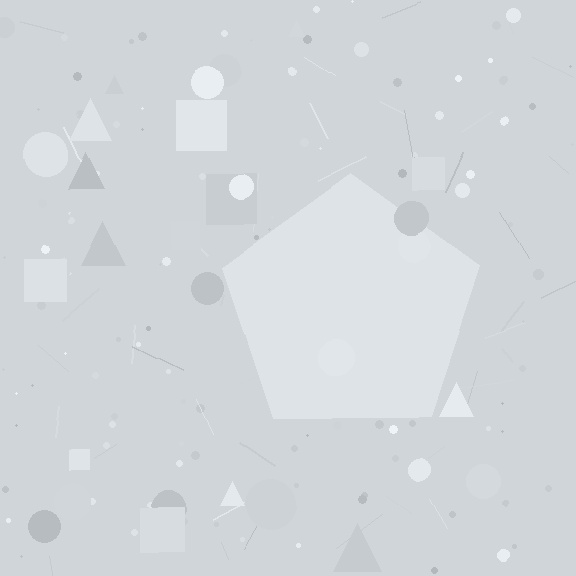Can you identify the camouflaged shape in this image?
The camouflaged shape is a pentagon.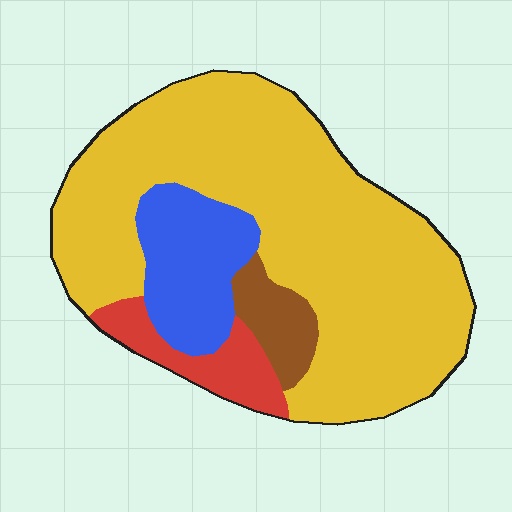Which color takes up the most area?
Yellow, at roughly 70%.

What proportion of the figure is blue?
Blue takes up less than a sixth of the figure.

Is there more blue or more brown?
Blue.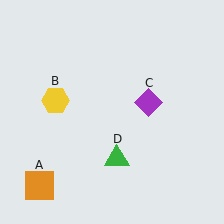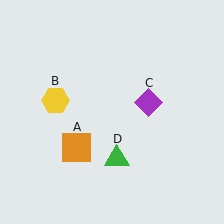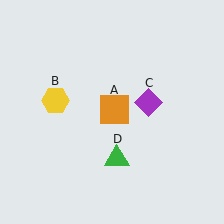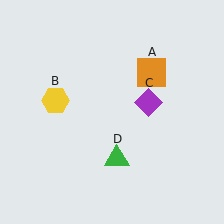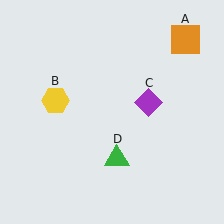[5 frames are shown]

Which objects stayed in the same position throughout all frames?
Yellow hexagon (object B) and purple diamond (object C) and green triangle (object D) remained stationary.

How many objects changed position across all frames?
1 object changed position: orange square (object A).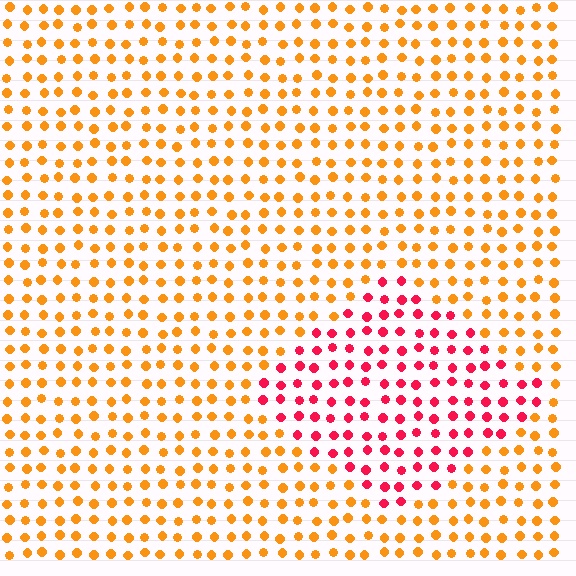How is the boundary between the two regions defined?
The boundary is defined purely by a slight shift in hue (about 49 degrees). Spacing, size, and orientation are identical on both sides.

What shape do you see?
I see a diamond.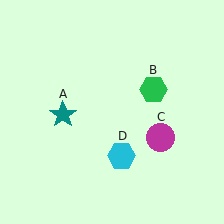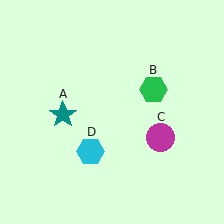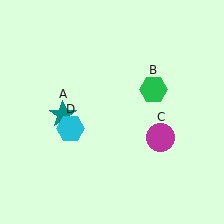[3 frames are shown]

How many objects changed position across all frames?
1 object changed position: cyan hexagon (object D).